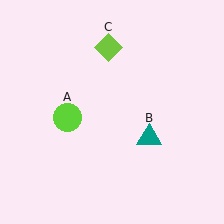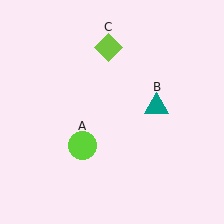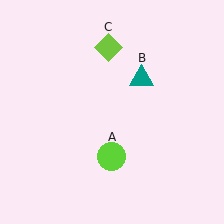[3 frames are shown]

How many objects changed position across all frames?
2 objects changed position: lime circle (object A), teal triangle (object B).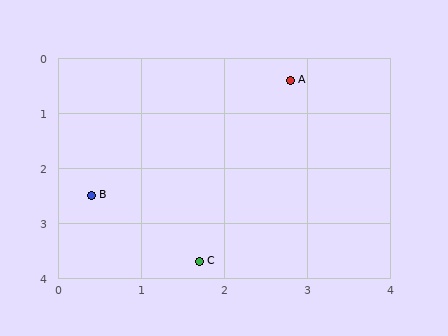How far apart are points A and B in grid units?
Points A and B are about 3.2 grid units apart.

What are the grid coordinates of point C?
Point C is at approximately (1.7, 3.7).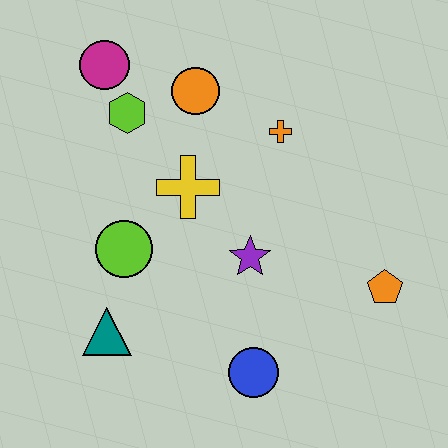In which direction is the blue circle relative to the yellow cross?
The blue circle is below the yellow cross.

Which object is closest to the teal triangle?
The lime circle is closest to the teal triangle.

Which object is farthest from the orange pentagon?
The magenta circle is farthest from the orange pentagon.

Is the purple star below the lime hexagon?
Yes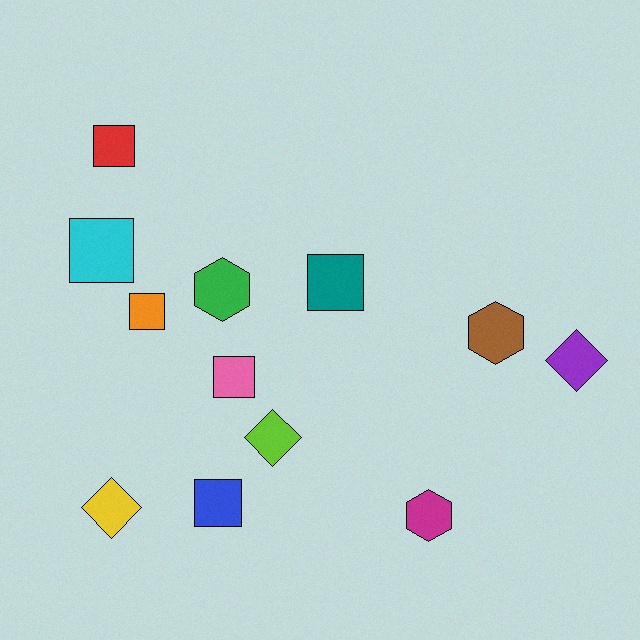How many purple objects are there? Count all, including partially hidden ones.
There is 1 purple object.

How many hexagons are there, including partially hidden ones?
There are 3 hexagons.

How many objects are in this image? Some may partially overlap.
There are 12 objects.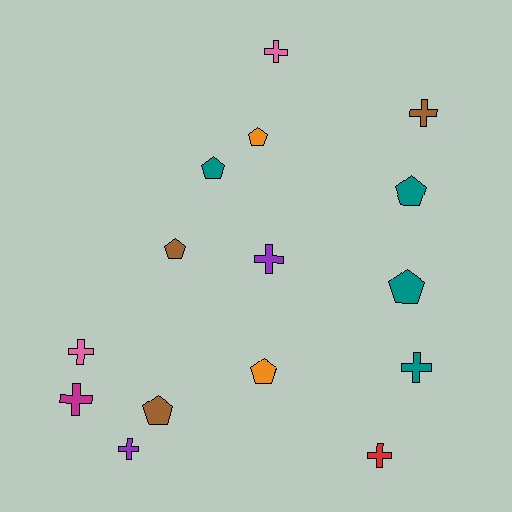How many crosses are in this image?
There are 8 crosses.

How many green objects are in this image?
There are no green objects.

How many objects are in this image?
There are 15 objects.